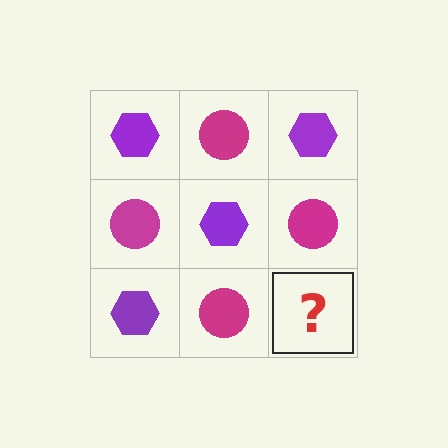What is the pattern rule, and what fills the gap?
The rule is that it alternates purple hexagon and magenta circle in a checkerboard pattern. The gap should be filled with a purple hexagon.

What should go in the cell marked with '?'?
The missing cell should contain a purple hexagon.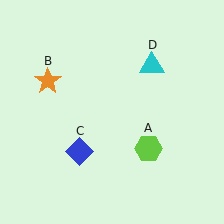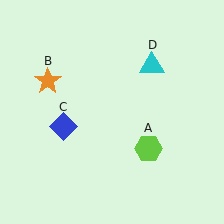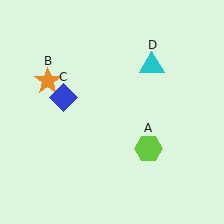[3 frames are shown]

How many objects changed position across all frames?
1 object changed position: blue diamond (object C).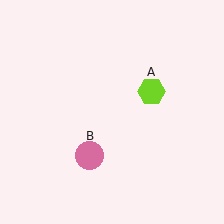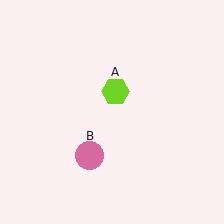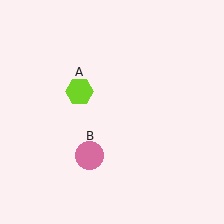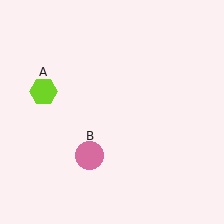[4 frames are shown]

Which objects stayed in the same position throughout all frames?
Pink circle (object B) remained stationary.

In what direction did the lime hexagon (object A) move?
The lime hexagon (object A) moved left.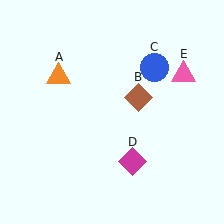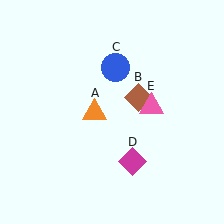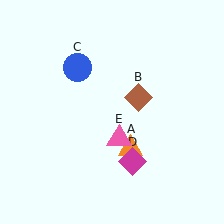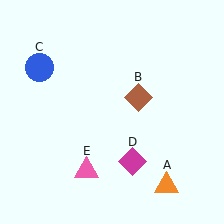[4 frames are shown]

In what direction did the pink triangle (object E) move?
The pink triangle (object E) moved down and to the left.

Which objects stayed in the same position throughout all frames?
Brown diamond (object B) and magenta diamond (object D) remained stationary.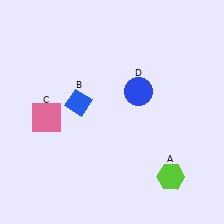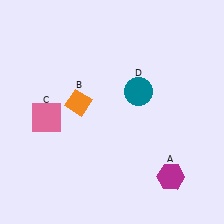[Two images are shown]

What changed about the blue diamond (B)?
In Image 1, B is blue. In Image 2, it changed to orange.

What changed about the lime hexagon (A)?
In Image 1, A is lime. In Image 2, it changed to magenta.